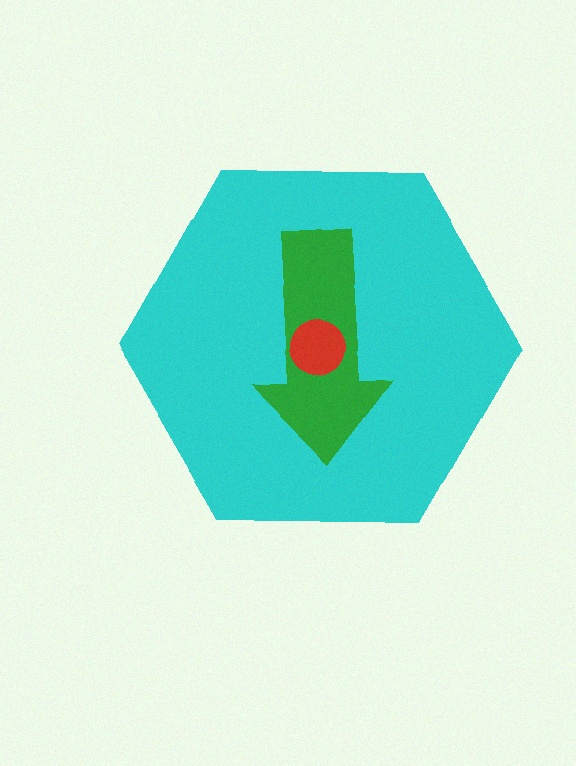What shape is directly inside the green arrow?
The red circle.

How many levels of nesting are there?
3.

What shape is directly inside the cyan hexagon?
The green arrow.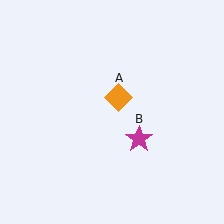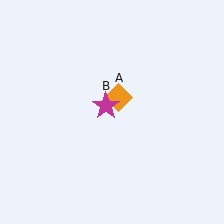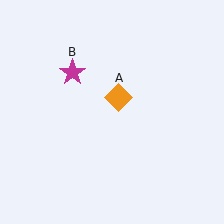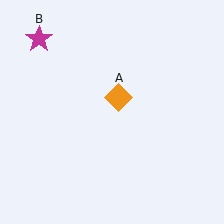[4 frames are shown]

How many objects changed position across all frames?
1 object changed position: magenta star (object B).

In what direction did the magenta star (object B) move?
The magenta star (object B) moved up and to the left.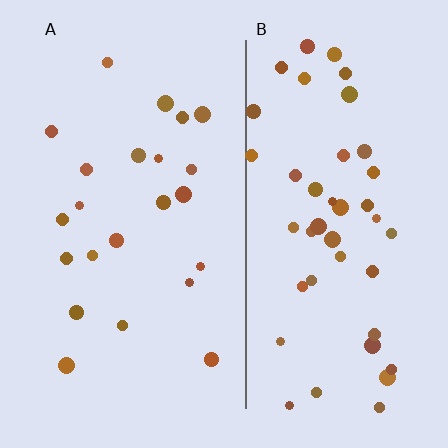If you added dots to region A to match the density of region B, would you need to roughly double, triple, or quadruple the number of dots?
Approximately double.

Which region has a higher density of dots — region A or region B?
B (the right).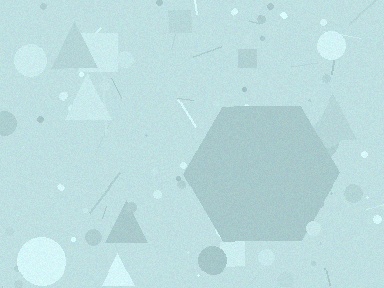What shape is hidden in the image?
A hexagon is hidden in the image.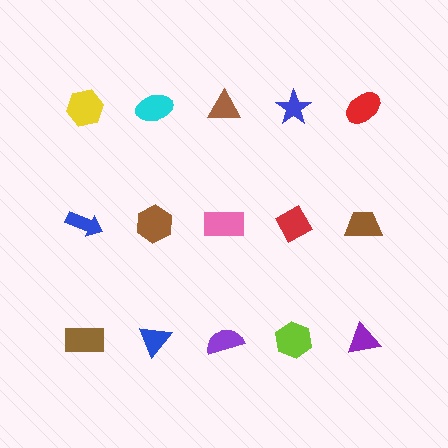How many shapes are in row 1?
5 shapes.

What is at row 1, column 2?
A cyan ellipse.